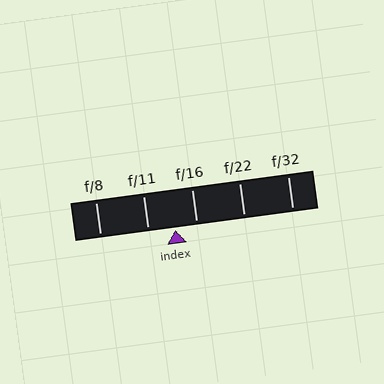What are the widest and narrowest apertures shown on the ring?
The widest aperture shown is f/8 and the narrowest is f/32.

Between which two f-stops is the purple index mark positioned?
The index mark is between f/11 and f/16.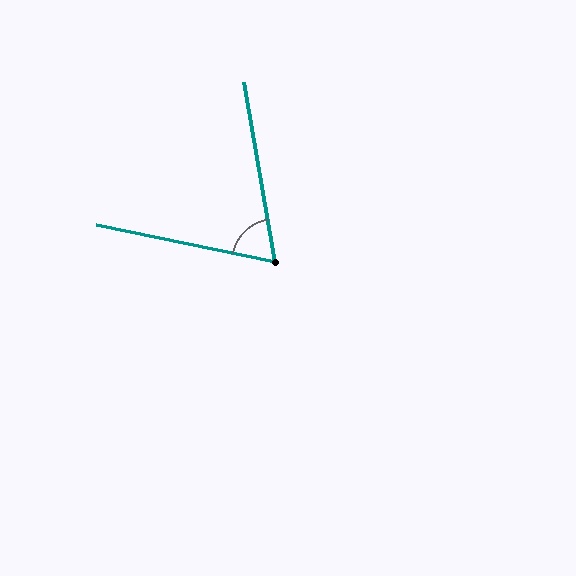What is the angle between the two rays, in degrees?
Approximately 69 degrees.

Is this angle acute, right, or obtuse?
It is acute.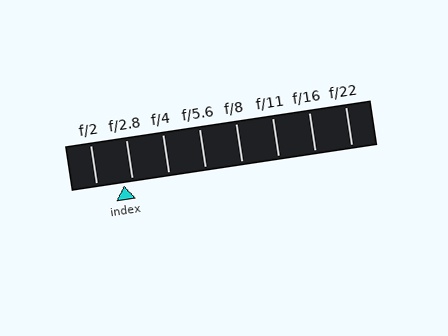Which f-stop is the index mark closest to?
The index mark is closest to f/2.8.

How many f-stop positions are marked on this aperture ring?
There are 8 f-stop positions marked.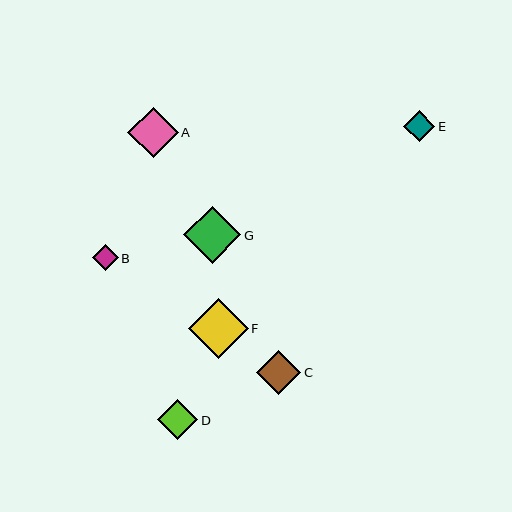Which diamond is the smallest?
Diamond B is the smallest with a size of approximately 26 pixels.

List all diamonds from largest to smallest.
From largest to smallest: F, G, A, C, D, E, B.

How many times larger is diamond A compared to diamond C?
Diamond A is approximately 1.1 times the size of diamond C.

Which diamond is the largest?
Diamond F is the largest with a size of approximately 60 pixels.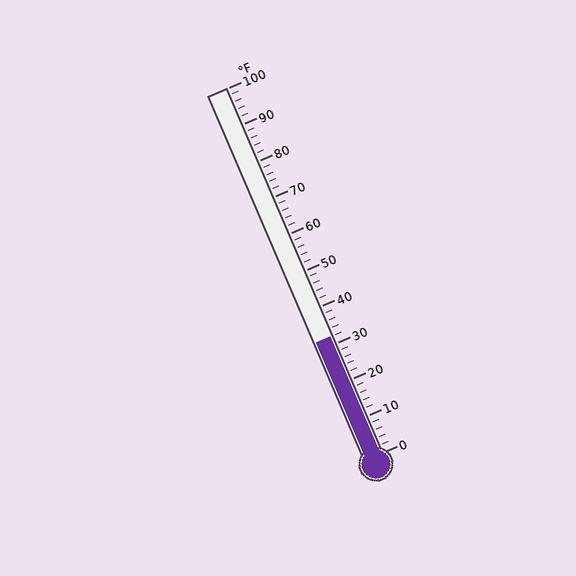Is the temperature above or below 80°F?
The temperature is below 80°F.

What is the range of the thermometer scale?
The thermometer scale ranges from 0°F to 100°F.